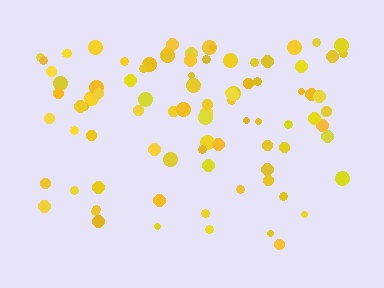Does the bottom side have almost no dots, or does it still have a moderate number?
Still a moderate number, just noticeably fewer than the top.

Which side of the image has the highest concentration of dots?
The top.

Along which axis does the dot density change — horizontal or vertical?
Vertical.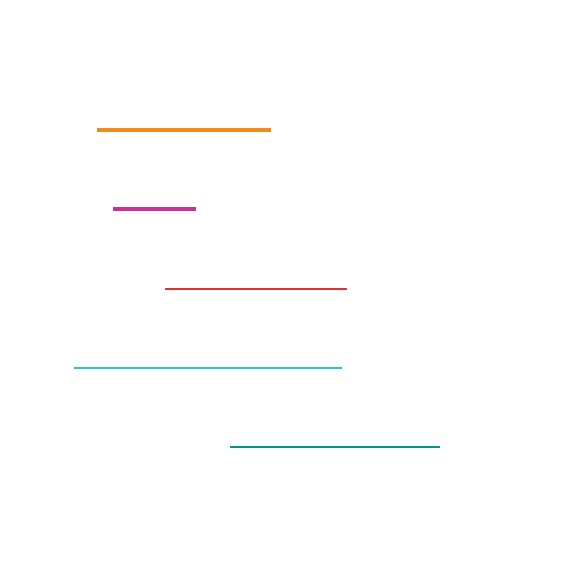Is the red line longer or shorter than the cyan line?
The cyan line is longer than the red line.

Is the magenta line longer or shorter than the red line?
The red line is longer than the magenta line.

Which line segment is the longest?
The cyan line is the longest at approximately 266 pixels.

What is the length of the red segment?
The red segment is approximately 181 pixels long.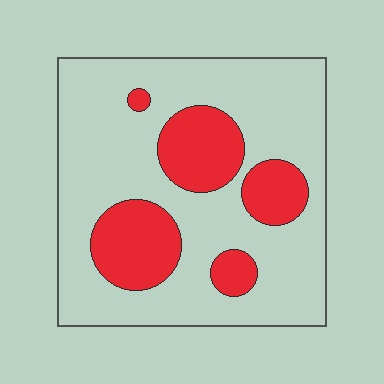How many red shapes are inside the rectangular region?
5.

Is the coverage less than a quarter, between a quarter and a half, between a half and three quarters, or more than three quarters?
Between a quarter and a half.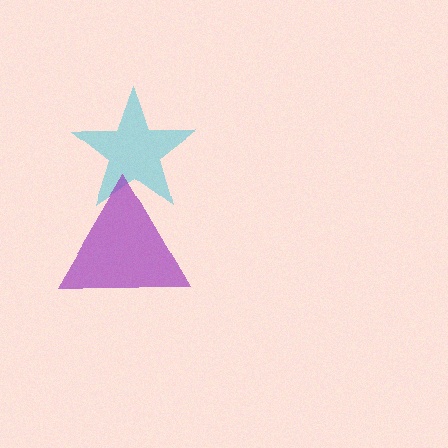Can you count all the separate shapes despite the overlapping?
Yes, there are 2 separate shapes.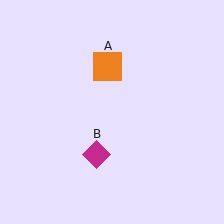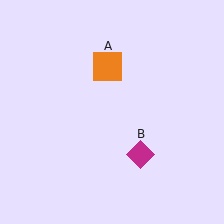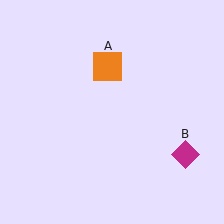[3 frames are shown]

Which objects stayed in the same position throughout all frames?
Orange square (object A) remained stationary.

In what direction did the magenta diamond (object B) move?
The magenta diamond (object B) moved right.